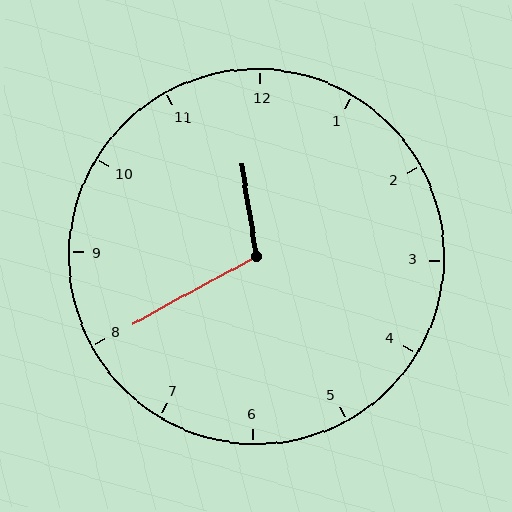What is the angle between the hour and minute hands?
Approximately 110 degrees.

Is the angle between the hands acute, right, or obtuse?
It is obtuse.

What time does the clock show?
11:40.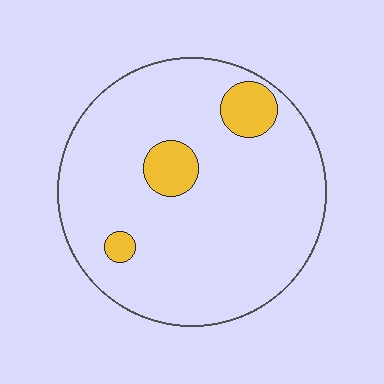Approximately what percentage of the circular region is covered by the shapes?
Approximately 10%.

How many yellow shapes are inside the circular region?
3.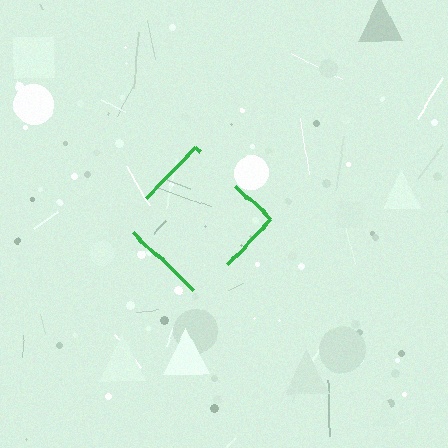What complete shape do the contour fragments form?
The contour fragments form a diamond.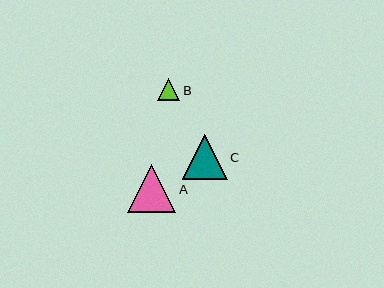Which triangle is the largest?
Triangle A is the largest with a size of approximately 48 pixels.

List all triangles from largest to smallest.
From largest to smallest: A, C, B.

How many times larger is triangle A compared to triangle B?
Triangle A is approximately 2.2 times the size of triangle B.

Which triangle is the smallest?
Triangle B is the smallest with a size of approximately 22 pixels.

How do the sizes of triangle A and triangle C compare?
Triangle A and triangle C are approximately the same size.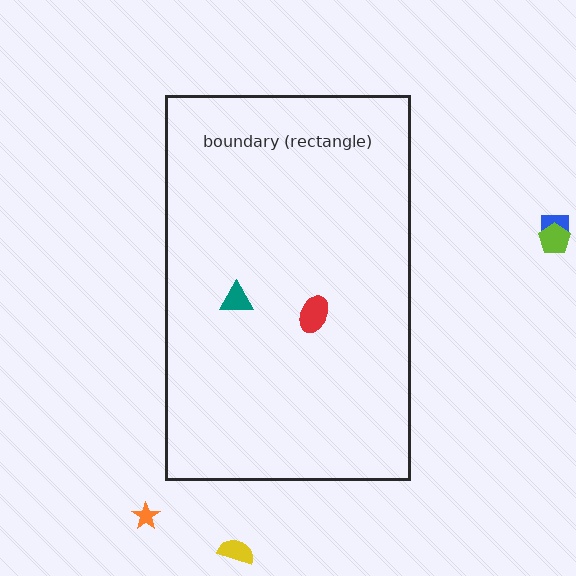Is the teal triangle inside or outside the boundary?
Inside.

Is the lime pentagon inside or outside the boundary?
Outside.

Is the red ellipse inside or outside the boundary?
Inside.